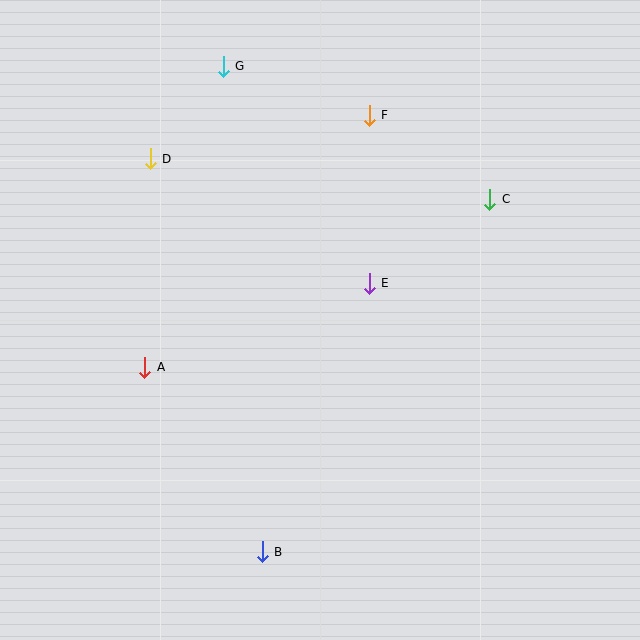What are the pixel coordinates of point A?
Point A is at (145, 367).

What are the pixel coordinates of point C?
Point C is at (490, 199).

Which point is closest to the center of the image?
Point E at (369, 283) is closest to the center.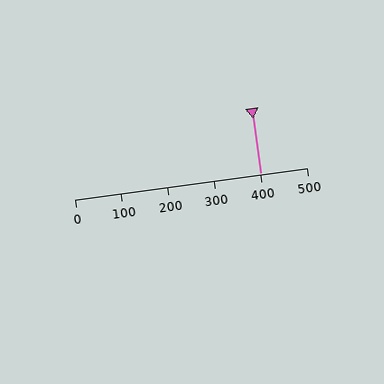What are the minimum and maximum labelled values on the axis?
The axis runs from 0 to 500.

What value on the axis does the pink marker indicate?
The marker indicates approximately 400.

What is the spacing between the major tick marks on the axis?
The major ticks are spaced 100 apart.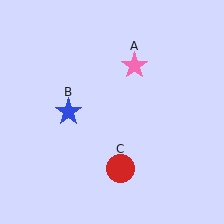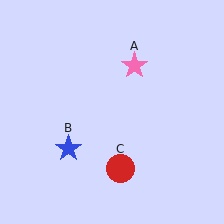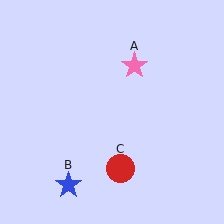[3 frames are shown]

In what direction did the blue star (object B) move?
The blue star (object B) moved down.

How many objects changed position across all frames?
1 object changed position: blue star (object B).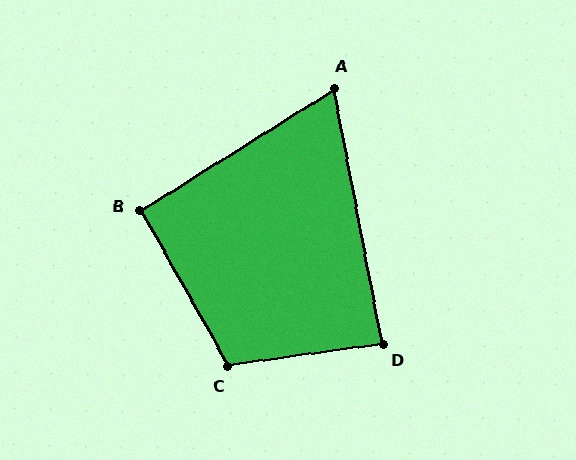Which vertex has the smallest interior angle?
A, at approximately 69 degrees.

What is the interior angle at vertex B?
Approximately 93 degrees (approximately right).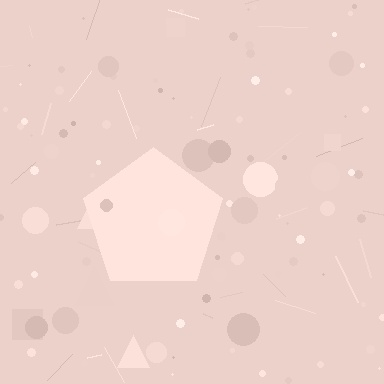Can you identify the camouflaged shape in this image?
The camouflaged shape is a pentagon.